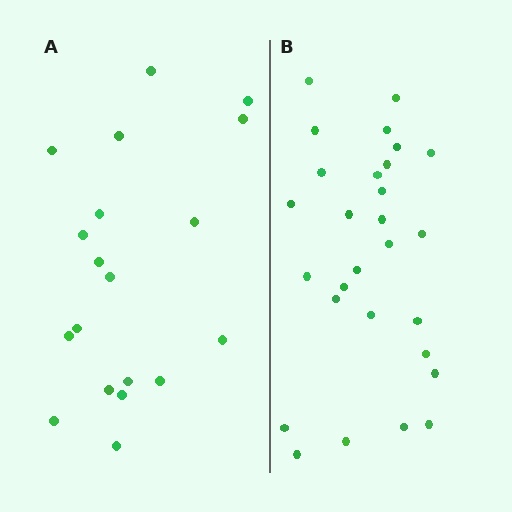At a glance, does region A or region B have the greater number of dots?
Region B (the right region) has more dots.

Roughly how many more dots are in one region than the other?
Region B has roughly 8 or so more dots than region A.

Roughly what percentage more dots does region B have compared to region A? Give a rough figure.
About 45% more.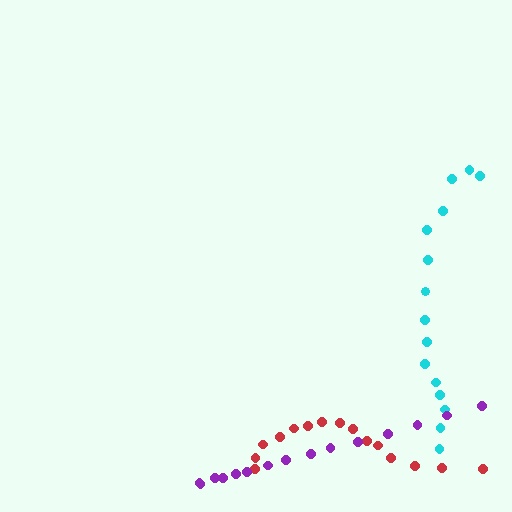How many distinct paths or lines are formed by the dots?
There are 3 distinct paths.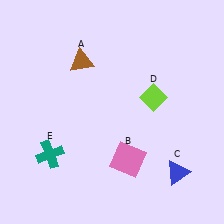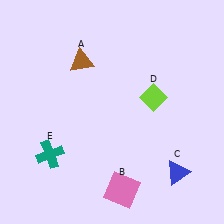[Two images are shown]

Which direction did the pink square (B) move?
The pink square (B) moved down.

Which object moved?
The pink square (B) moved down.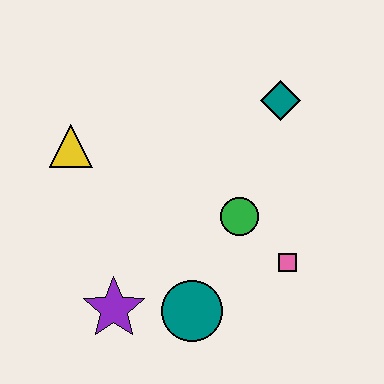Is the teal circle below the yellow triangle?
Yes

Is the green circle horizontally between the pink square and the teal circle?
Yes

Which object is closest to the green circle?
The pink square is closest to the green circle.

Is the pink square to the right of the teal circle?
Yes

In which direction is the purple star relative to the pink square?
The purple star is to the left of the pink square.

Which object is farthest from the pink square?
The yellow triangle is farthest from the pink square.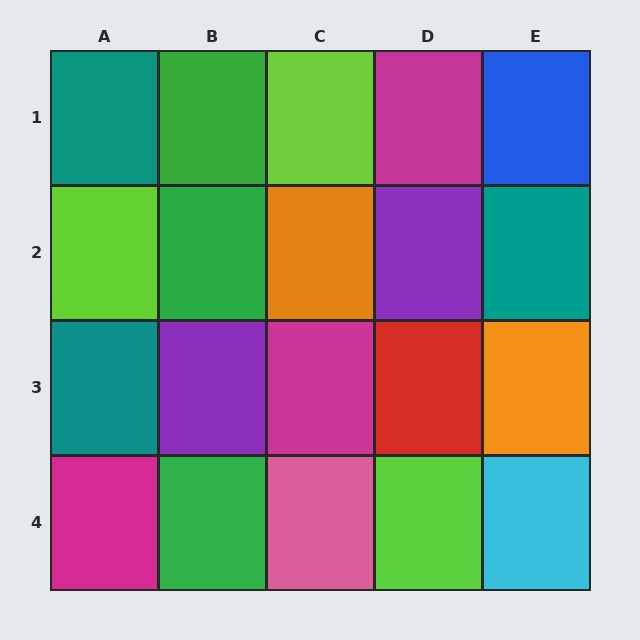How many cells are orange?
2 cells are orange.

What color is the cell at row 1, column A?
Teal.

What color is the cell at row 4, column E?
Cyan.